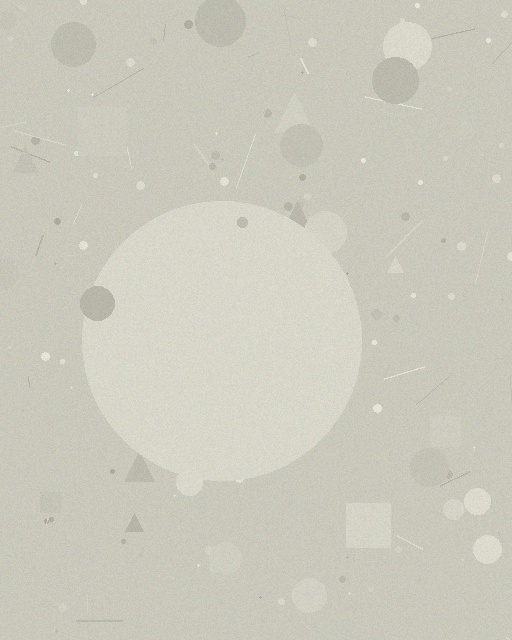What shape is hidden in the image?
A circle is hidden in the image.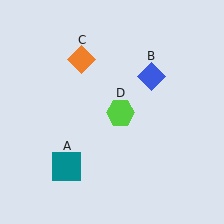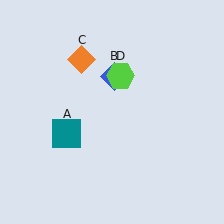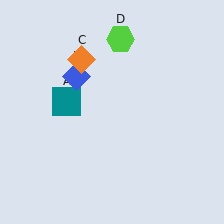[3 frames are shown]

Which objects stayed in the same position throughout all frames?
Orange diamond (object C) remained stationary.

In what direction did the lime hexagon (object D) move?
The lime hexagon (object D) moved up.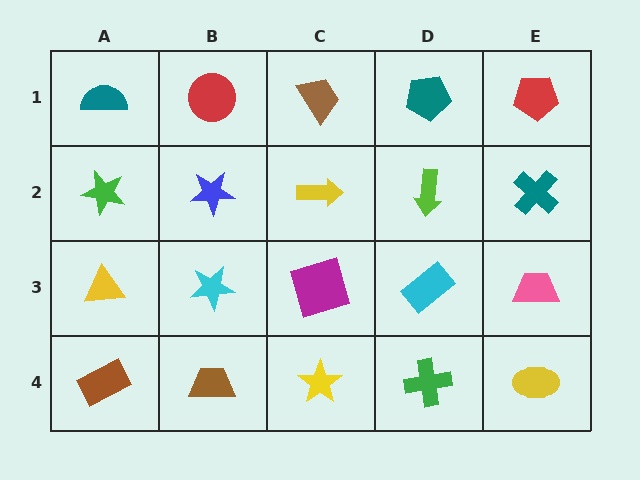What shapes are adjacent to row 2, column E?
A red pentagon (row 1, column E), a pink trapezoid (row 3, column E), a lime arrow (row 2, column D).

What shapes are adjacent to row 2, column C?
A brown trapezoid (row 1, column C), a magenta square (row 3, column C), a blue star (row 2, column B), a lime arrow (row 2, column D).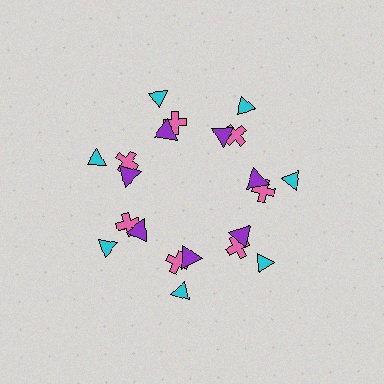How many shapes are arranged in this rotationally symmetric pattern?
There are 21 shapes, arranged in 7 groups of 3.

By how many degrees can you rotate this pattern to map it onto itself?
The pattern maps onto itself every 51 degrees of rotation.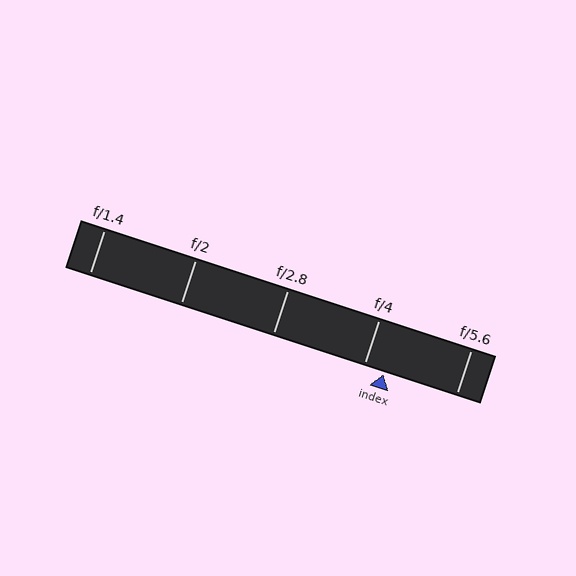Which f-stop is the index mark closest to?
The index mark is closest to f/4.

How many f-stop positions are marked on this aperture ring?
There are 5 f-stop positions marked.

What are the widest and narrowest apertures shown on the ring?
The widest aperture shown is f/1.4 and the narrowest is f/5.6.